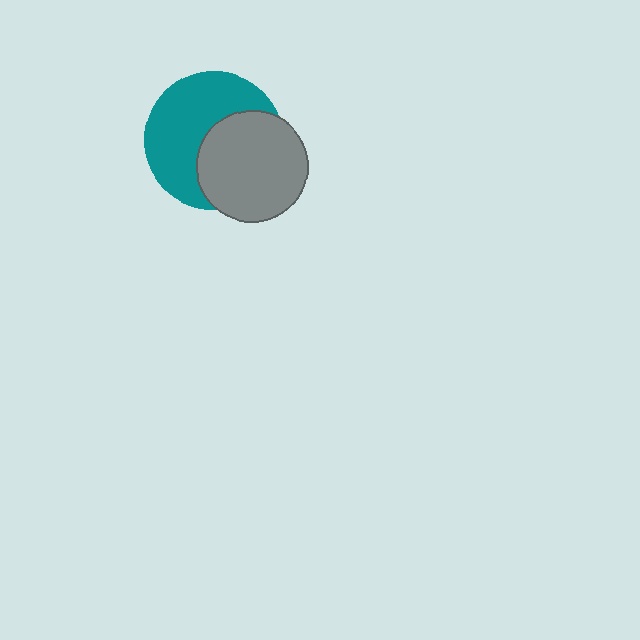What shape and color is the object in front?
The object in front is a gray circle.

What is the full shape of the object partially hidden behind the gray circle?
The partially hidden object is a teal circle.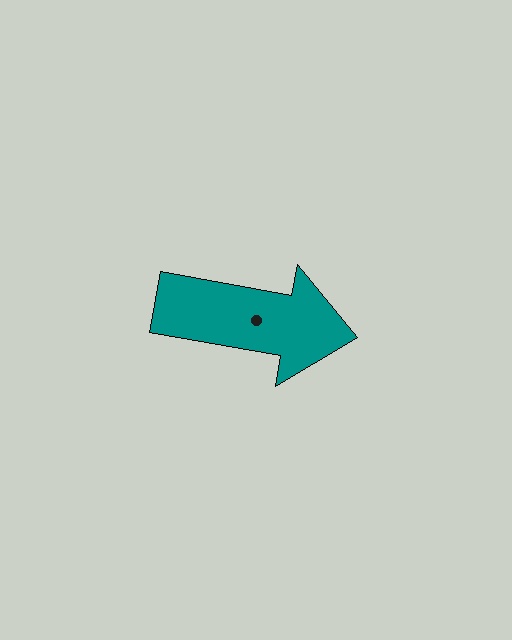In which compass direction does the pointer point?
East.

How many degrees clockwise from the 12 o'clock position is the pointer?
Approximately 100 degrees.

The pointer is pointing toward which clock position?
Roughly 3 o'clock.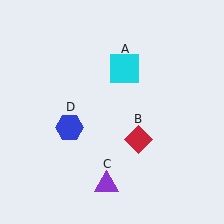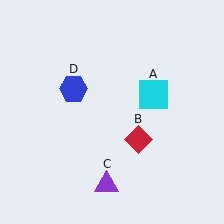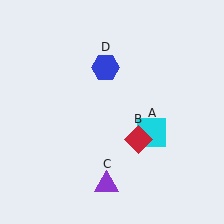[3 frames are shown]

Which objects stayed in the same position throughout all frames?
Red diamond (object B) and purple triangle (object C) remained stationary.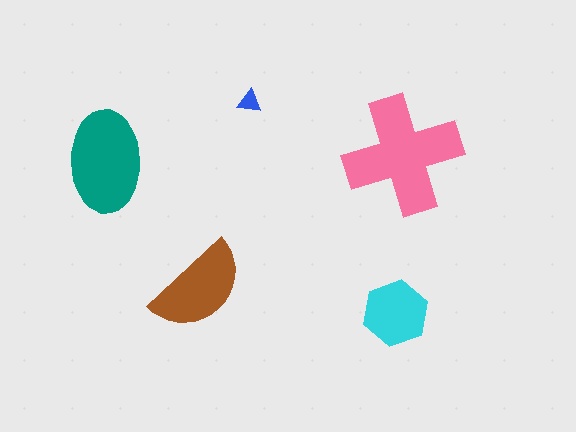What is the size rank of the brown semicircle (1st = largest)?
3rd.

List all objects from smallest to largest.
The blue triangle, the cyan hexagon, the brown semicircle, the teal ellipse, the pink cross.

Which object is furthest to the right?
The pink cross is rightmost.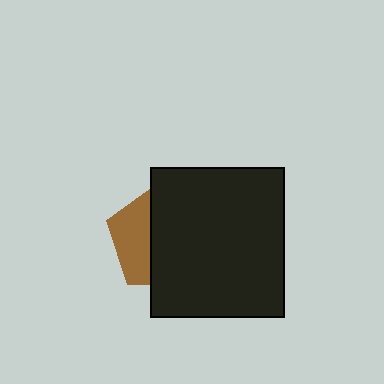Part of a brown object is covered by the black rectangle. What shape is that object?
It is a pentagon.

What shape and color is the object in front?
The object in front is a black rectangle.